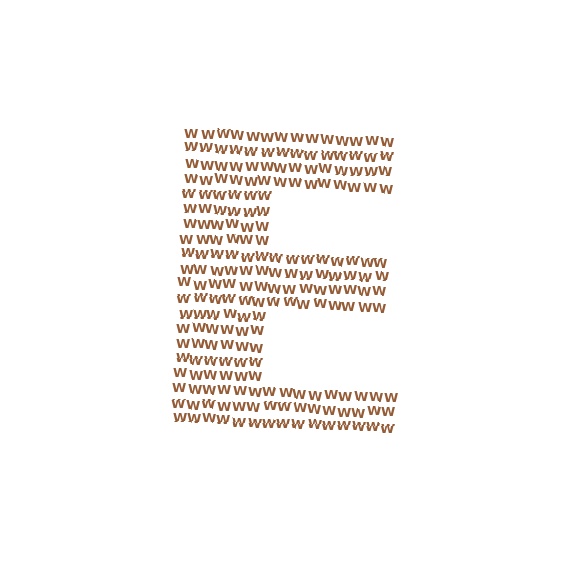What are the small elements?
The small elements are letter W's.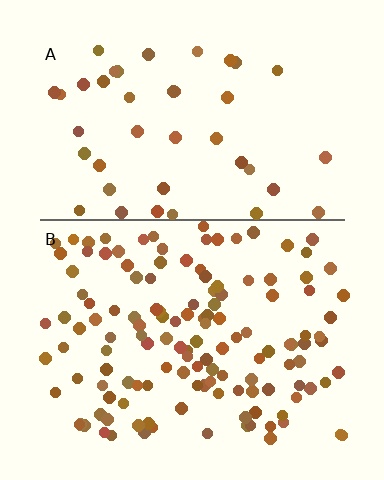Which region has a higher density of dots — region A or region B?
B (the bottom).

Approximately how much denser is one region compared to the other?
Approximately 3.2× — region B over region A.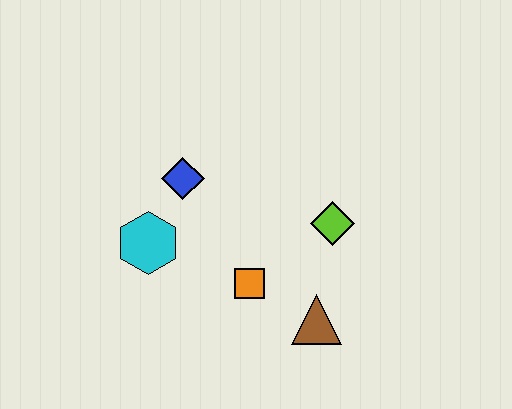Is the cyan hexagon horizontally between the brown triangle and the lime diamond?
No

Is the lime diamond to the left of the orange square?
No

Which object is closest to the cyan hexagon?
The blue diamond is closest to the cyan hexagon.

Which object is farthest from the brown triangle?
The blue diamond is farthest from the brown triangle.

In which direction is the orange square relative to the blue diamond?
The orange square is below the blue diamond.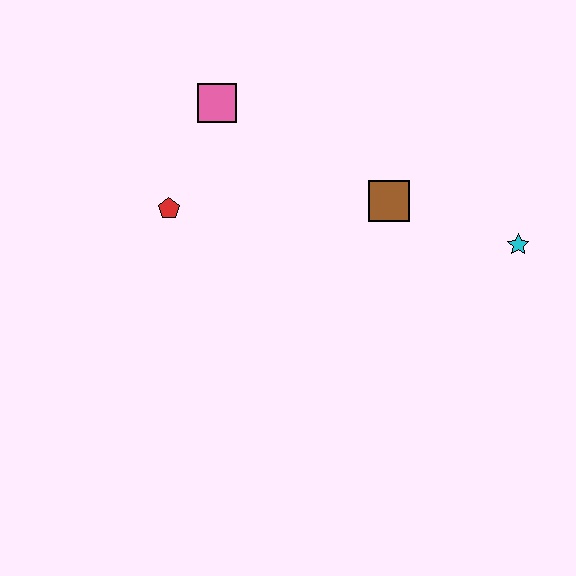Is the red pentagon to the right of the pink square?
No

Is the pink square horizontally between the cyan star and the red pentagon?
Yes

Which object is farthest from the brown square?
The red pentagon is farthest from the brown square.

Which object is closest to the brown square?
The cyan star is closest to the brown square.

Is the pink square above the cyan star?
Yes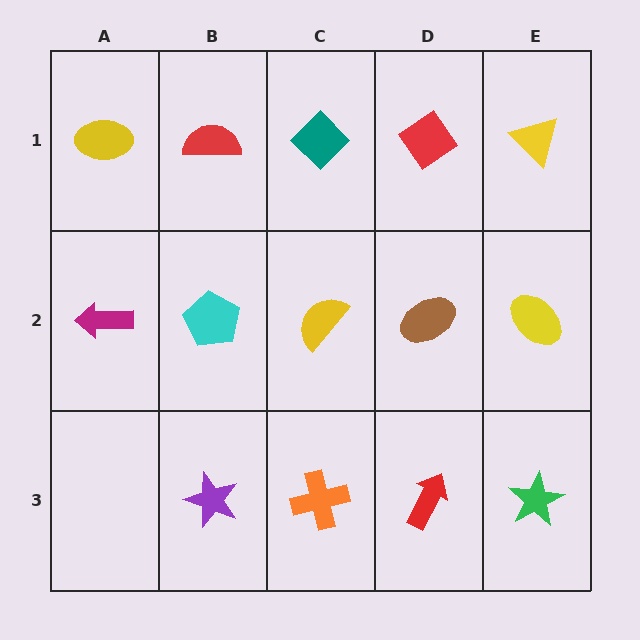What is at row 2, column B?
A cyan pentagon.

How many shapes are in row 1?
5 shapes.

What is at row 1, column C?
A teal diamond.